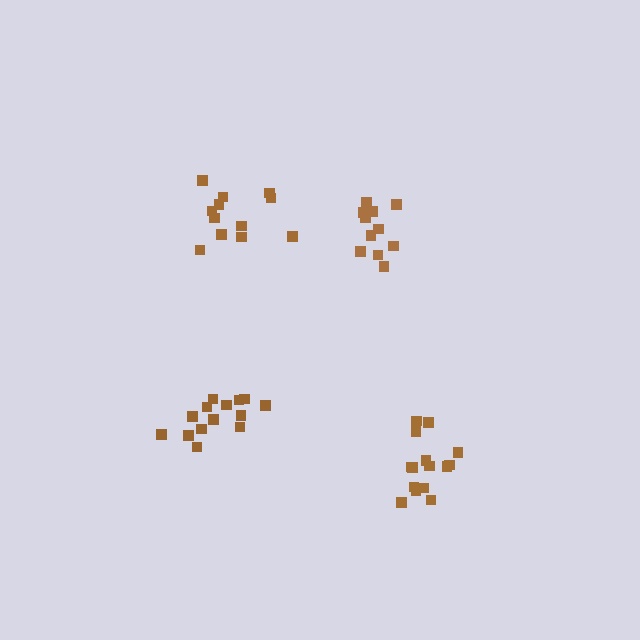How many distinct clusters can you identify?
There are 4 distinct clusters.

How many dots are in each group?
Group 1: 12 dots, Group 2: 14 dots, Group 3: 11 dots, Group 4: 15 dots (52 total).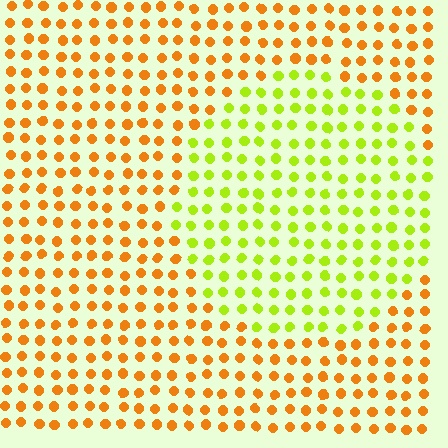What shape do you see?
I see a circle.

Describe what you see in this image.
The image is filled with small orange elements in a uniform arrangement. A circle-shaped region is visible where the elements are tinted to a slightly different hue, forming a subtle color boundary.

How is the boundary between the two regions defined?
The boundary is defined purely by a slight shift in hue (about 50 degrees). Spacing, size, and orientation are identical on both sides.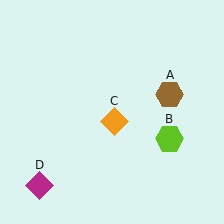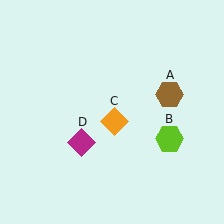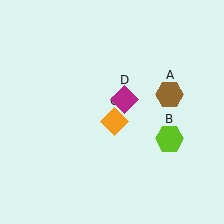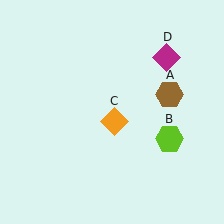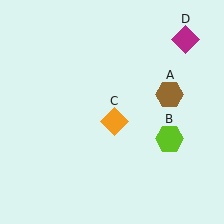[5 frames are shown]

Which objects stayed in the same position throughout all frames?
Brown hexagon (object A) and lime hexagon (object B) and orange diamond (object C) remained stationary.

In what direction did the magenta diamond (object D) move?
The magenta diamond (object D) moved up and to the right.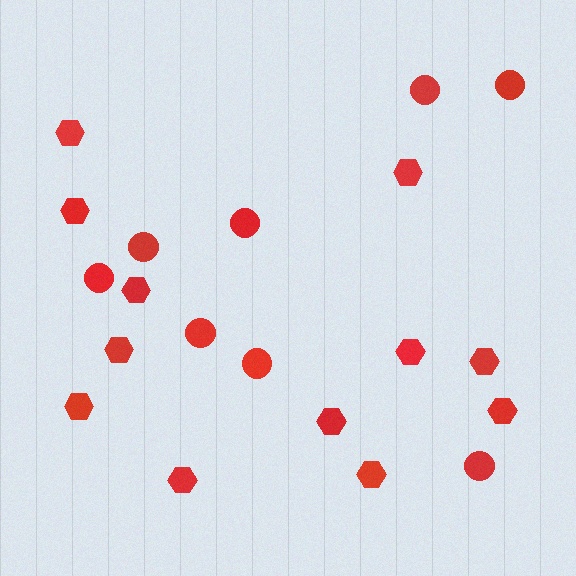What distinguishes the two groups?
There are 2 groups: one group of circles (8) and one group of hexagons (12).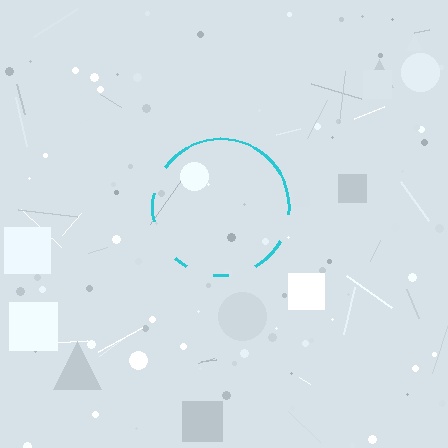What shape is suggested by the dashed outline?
The dashed outline suggests a circle.